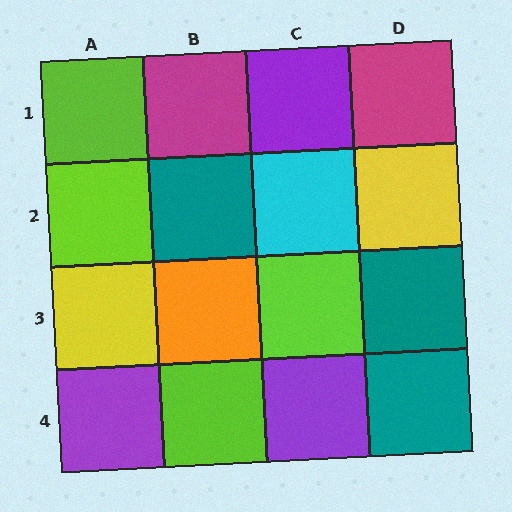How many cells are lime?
4 cells are lime.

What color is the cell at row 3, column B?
Orange.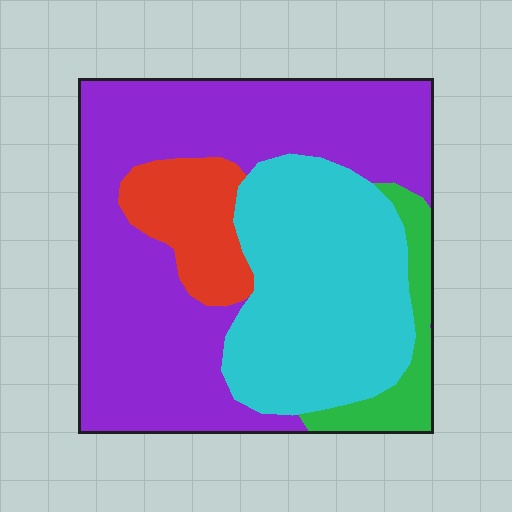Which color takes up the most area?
Purple, at roughly 50%.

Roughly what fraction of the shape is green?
Green covers 8% of the shape.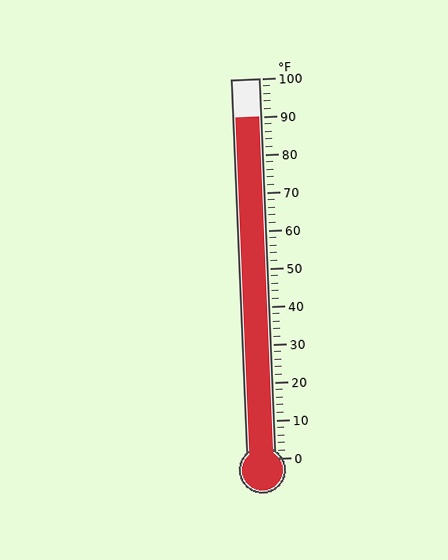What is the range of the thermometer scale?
The thermometer scale ranges from 0°F to 100°F.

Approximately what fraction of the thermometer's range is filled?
The thermometer is filled to approximately 90% of its range.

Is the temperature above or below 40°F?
The temperature is above 40°F.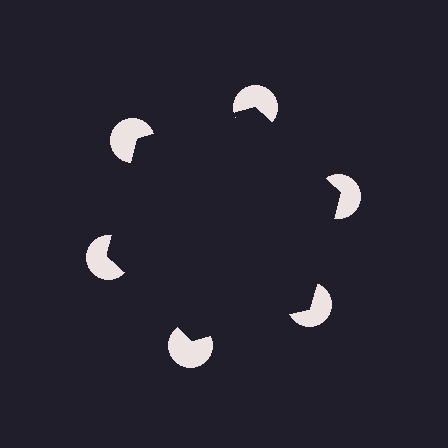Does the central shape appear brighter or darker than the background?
It typically appears slightly darker than the background, even though no actual brightness change is drawn.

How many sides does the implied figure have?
6 sides.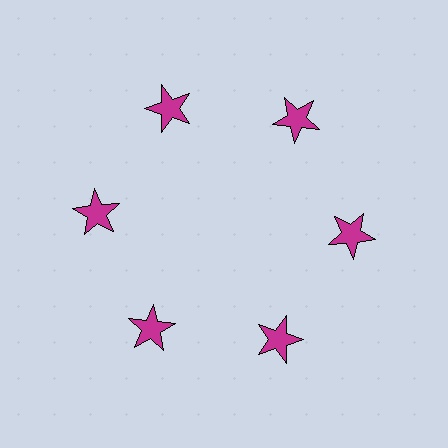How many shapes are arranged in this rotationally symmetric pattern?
There are 6 shapes, arranged in 6 groups of 1.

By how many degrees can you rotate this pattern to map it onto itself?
The pattern maps onto itself every 60 degrees of rotation.